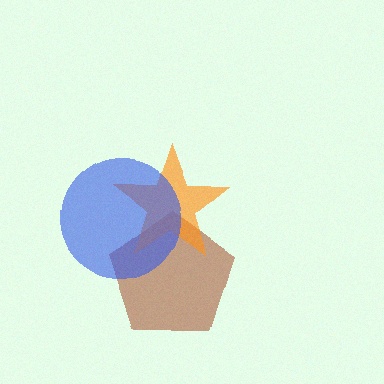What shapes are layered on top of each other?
The layered shapes are: a brown pentagon, an orange star, a blue circle.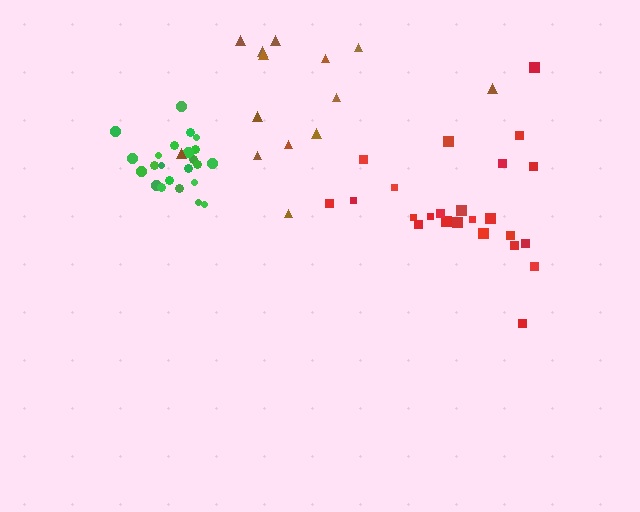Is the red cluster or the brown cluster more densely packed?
Red.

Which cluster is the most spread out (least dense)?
Brown.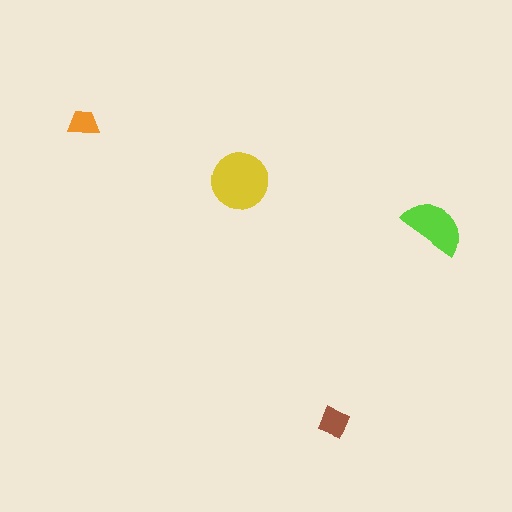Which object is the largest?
The yellow circle.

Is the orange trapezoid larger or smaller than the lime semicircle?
Smaller.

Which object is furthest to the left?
The orange trapezoid is leftmost.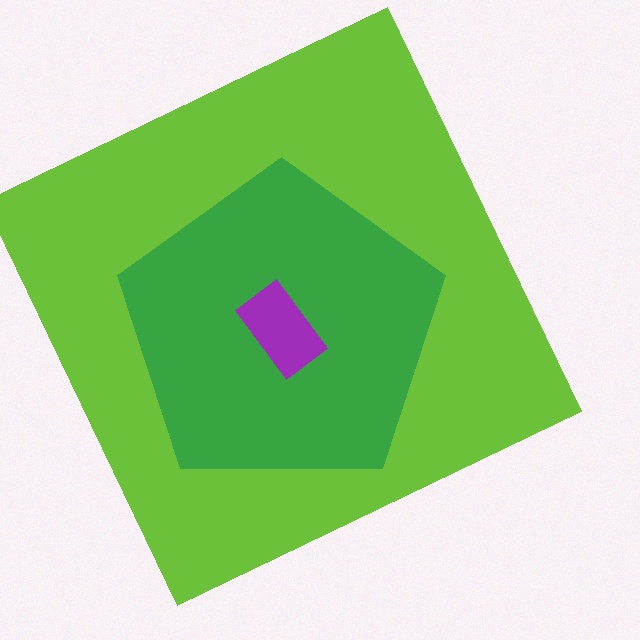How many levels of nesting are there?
3.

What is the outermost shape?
The lime square.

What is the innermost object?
The purple rectangle.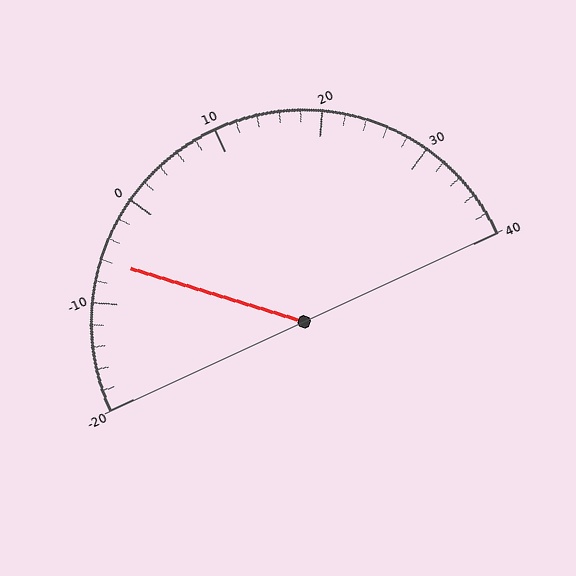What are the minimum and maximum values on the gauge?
The gauge ranges from -20 to 40.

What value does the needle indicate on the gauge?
The needle indicates approximately -6.